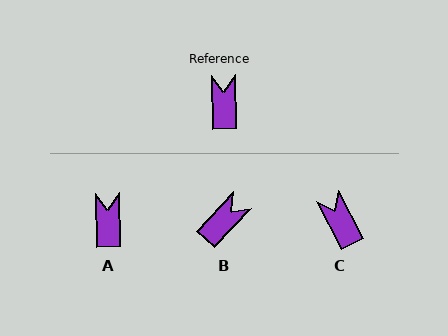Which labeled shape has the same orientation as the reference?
A.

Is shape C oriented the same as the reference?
No, it is off by about 26 degrees.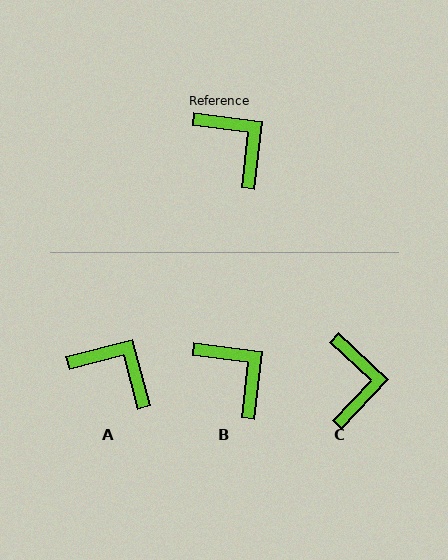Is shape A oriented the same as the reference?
No, it is off by about 22 degrees.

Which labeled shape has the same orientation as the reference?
B.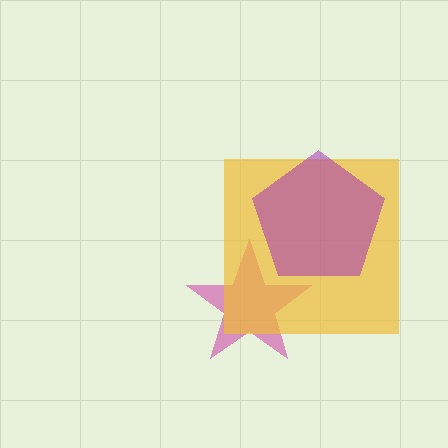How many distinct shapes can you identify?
There are 3 distinct shapes: a magenta star, a yellow square, a purple pentagon.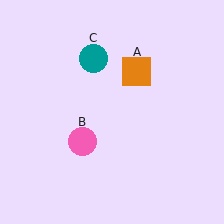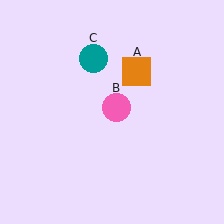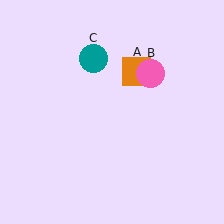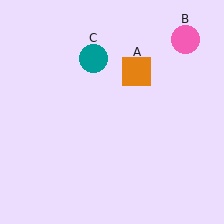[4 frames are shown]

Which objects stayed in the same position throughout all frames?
Orange square (object A) and teal circle (object C) remained stationary.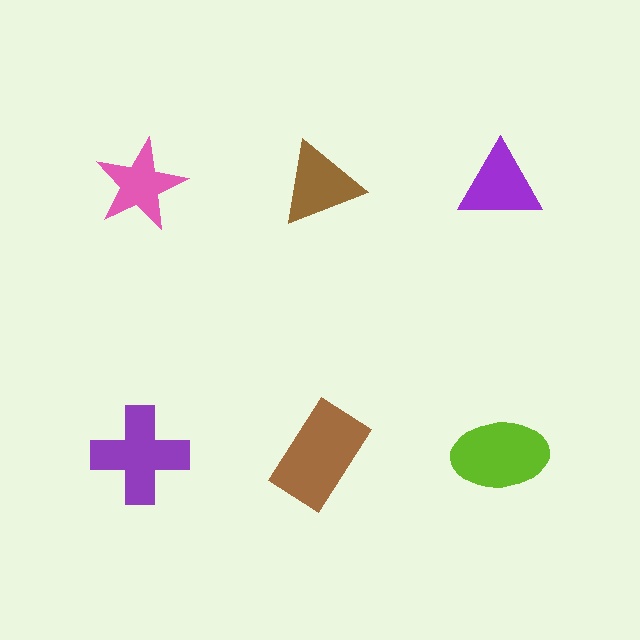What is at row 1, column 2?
A brown triangle.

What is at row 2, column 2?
A brown rectangle.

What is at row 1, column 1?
A pink star.